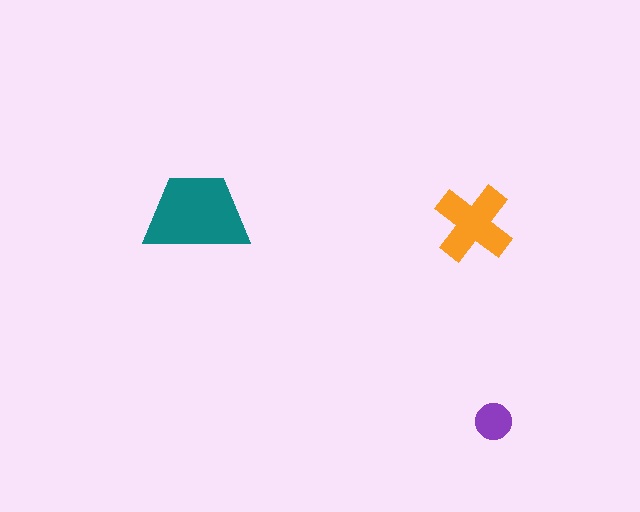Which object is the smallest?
The purple circle.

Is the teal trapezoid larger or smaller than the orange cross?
Larger.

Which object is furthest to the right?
The purple circle is rightmost.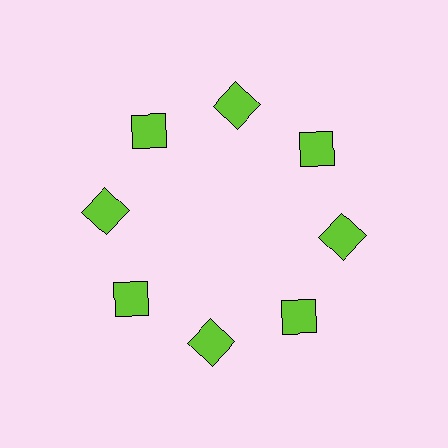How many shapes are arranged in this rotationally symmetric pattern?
There are 8 shapes, arranged in 8 groups of 1.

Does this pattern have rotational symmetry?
Yes, this pattern has 8-fold rotational symmetry. It looks the same after rotating 45 degrees around the center.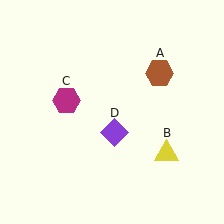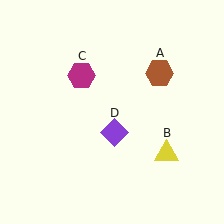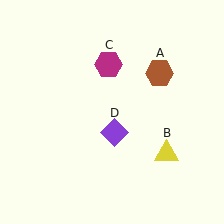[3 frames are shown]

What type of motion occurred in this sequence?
The magenta hexagon (object C) rotated clockwise around the center of the scene.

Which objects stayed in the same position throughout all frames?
Brown hexagon (object A) and yellow triangle (object B) and purple diamond (object D) remained stationary.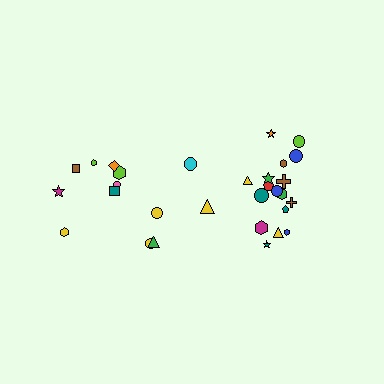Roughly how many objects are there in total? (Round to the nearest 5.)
Roughly 30 objects in total.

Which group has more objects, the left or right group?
The right group.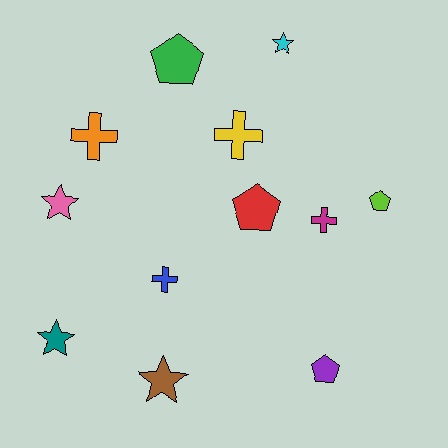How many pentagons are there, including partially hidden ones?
There are 4 pentagons.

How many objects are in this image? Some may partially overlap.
There are 12 objects.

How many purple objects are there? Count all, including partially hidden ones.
There is 1 purple object.